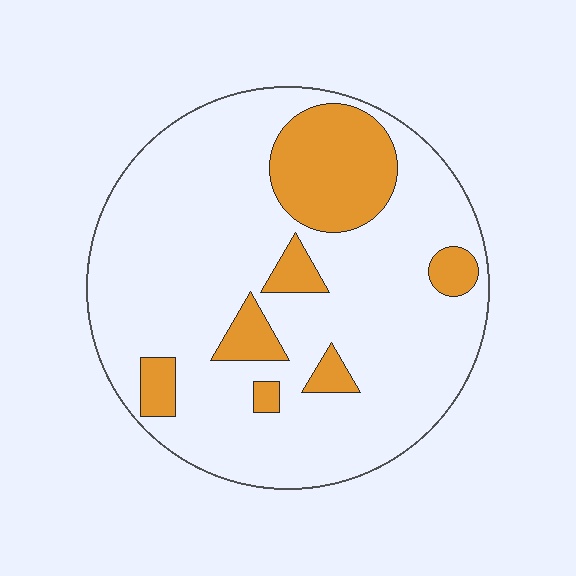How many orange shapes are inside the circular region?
7.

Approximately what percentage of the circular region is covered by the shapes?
Approximately 20%.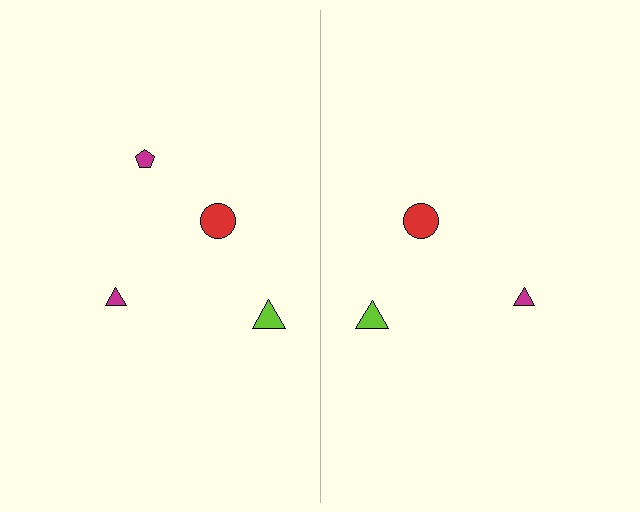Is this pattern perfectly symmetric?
No, the pattern is not perfectly symmetric. A magenta pentagon is missing from the right side.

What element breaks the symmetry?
A magenta pentagon is missing from the right side.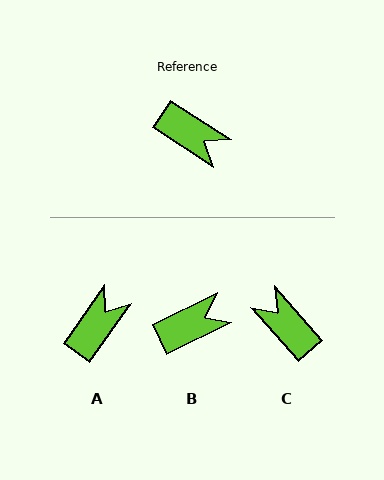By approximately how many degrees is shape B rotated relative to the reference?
Approximately 59 degrees counter-clockwise.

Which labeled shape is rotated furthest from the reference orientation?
C, about 164 degrees away.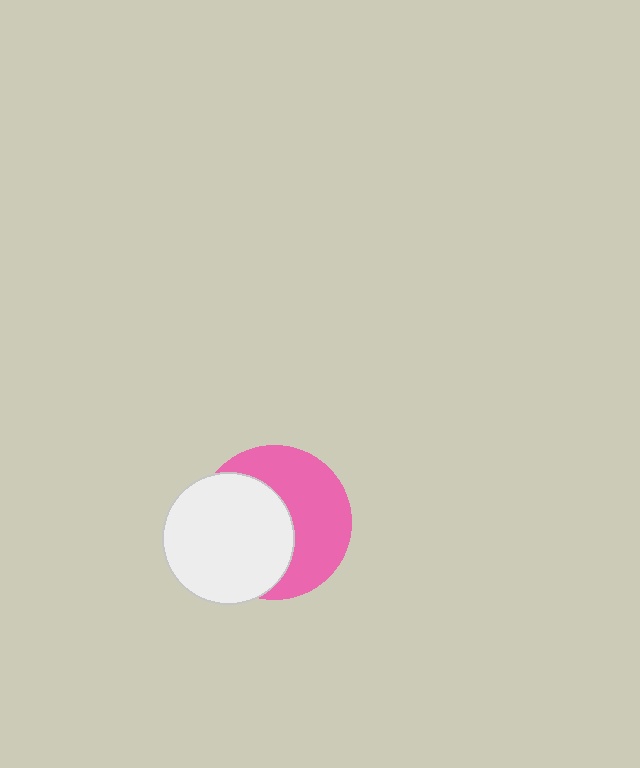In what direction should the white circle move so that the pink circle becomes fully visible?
The white circle should move left. That is the shortest direction to clear the overlap and leave the pink circle fully visible.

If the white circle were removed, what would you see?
You would see the complete pink circle.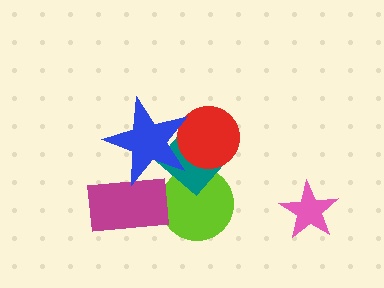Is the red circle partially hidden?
Yes, it is partially covered by another shape.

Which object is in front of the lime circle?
The teal diamond is in front of the lime circle.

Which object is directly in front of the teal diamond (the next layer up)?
The red circle is directly in front of the teal diamond.